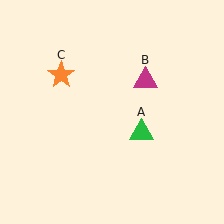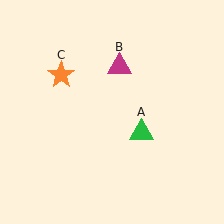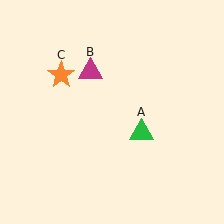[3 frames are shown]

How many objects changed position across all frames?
1 object changed position: magenta triangle (object B).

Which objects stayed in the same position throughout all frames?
Green triangle (object A) and orange star (object C) remained stationary.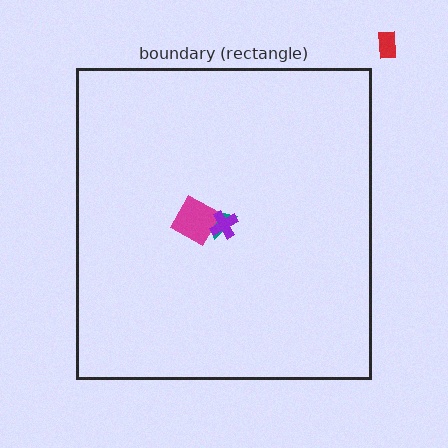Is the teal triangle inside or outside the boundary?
Inside.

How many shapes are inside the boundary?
3 inside, 1 outside.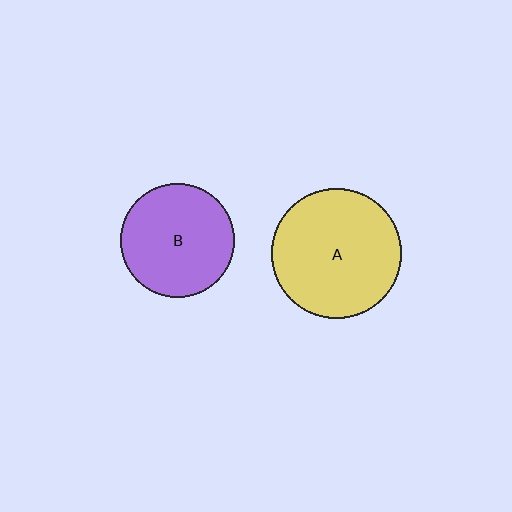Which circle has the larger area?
Circle A (yellow).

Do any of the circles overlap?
No, none of the circles overlap.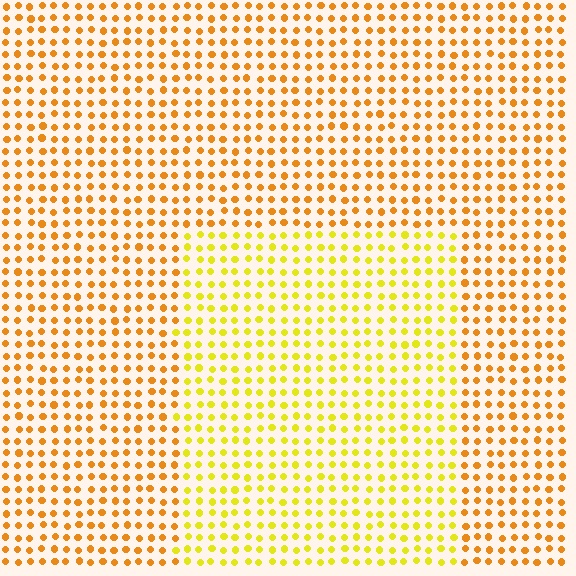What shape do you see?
I see a rectangle.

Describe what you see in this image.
The image is filled with small orange elements in a uniform arrangement. A rectangle-shaped region is visible where the elements are tinted to a slightly different hue, forming a subtle color boundary.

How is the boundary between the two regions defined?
The boundary is defined purely by a slight shift in hue (about 29 degrees). Spacing, size, and orientation are identical on both sides.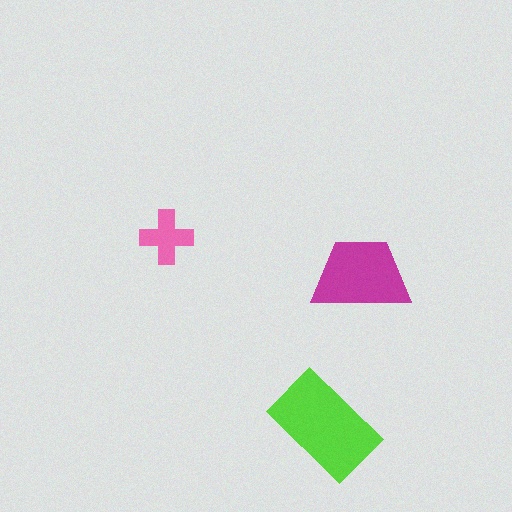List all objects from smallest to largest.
The pink cross, the magenta trapezoid, the lime rectangle.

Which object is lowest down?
The lime rectangle is bottommost.